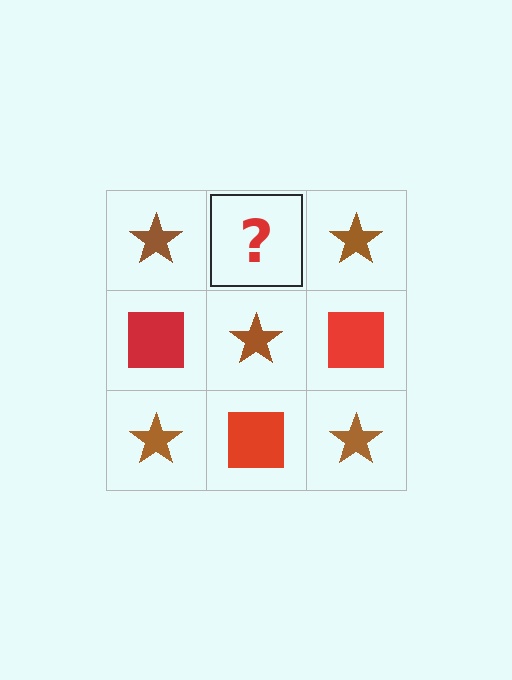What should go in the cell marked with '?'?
The missing cell should contain a red square.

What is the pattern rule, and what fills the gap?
The rule is that it alternates brown star and red square in a checkerboard pattern. The gap should be filled with a red square.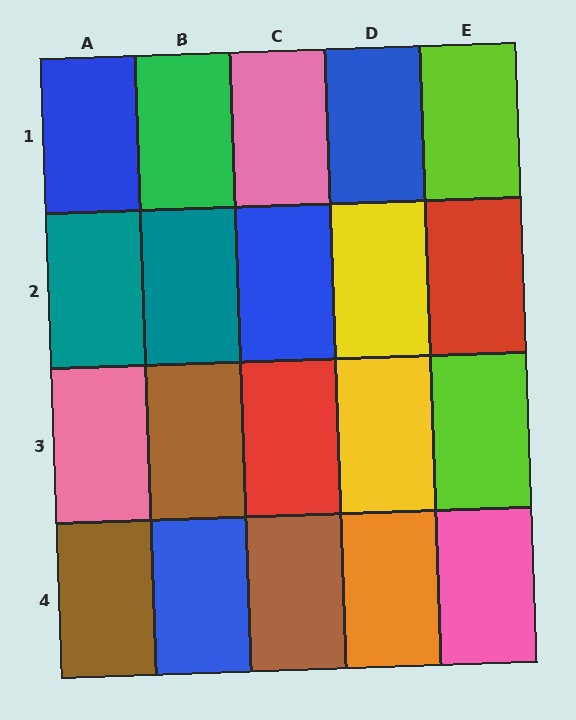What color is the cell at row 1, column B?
Green.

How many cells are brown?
3 cells are brown.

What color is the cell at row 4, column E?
Pink.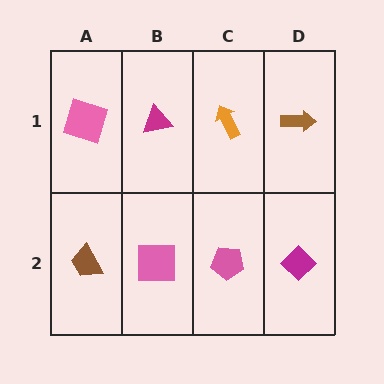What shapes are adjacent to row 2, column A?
A pink square (row 1, column A), a pink square (row 2, column B).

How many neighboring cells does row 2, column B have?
3.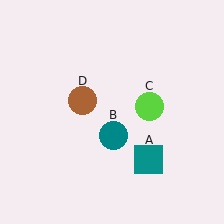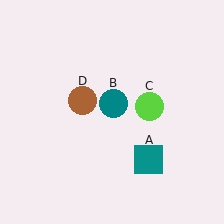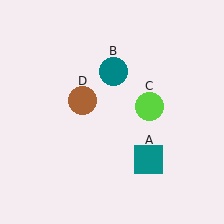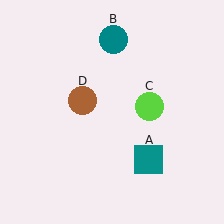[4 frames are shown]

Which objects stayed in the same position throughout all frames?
Teal square (object A) and lime circle (object C) and brown circle (object D) remained stationary.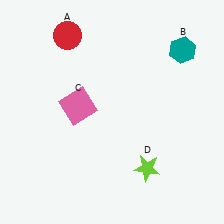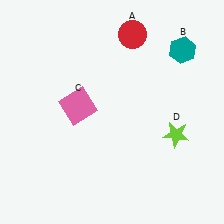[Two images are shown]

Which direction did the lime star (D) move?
The lime star (D) moved up.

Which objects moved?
The objects that moved are: the red circle (A), the lime star (D).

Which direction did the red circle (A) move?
The red circle (A) moved right.